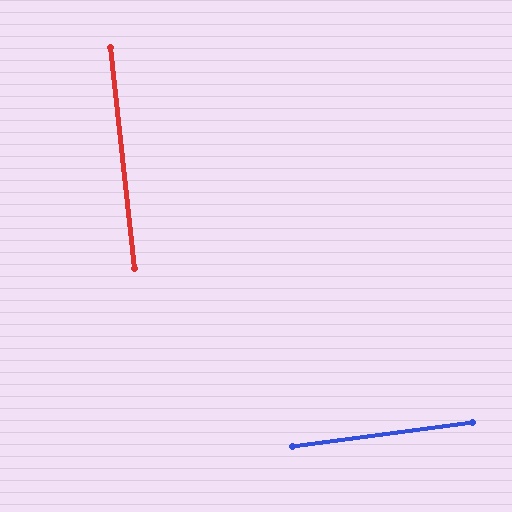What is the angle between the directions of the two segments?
Approximately 89 degrees.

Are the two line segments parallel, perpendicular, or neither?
Perpendicular — they meet at approximately 89°.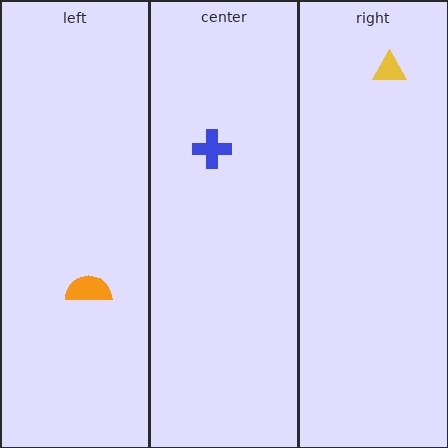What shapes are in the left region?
The orange semicircle.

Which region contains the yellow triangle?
The right region.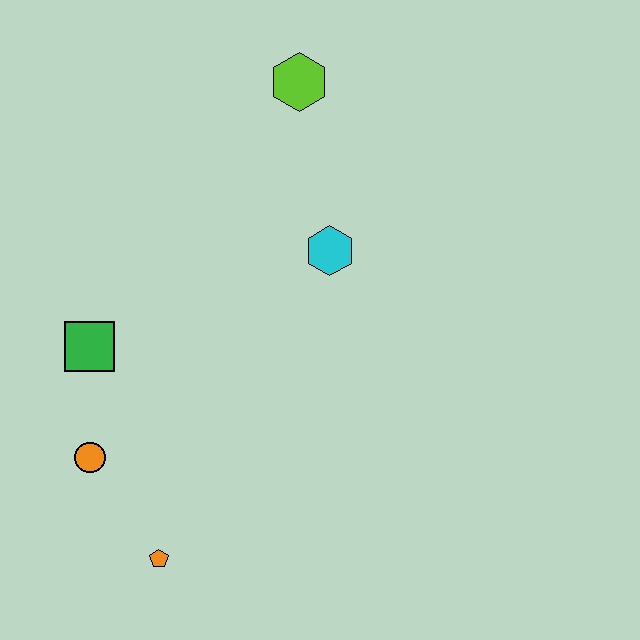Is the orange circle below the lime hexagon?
Yes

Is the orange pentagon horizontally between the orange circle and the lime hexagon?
Yes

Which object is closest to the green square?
The orange circle is closest to the green square.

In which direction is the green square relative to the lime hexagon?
The green square is below the lime hexagon.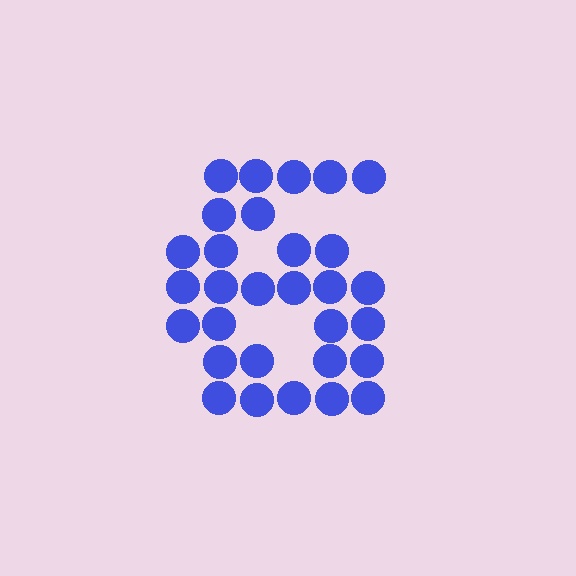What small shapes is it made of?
It is made of small circles.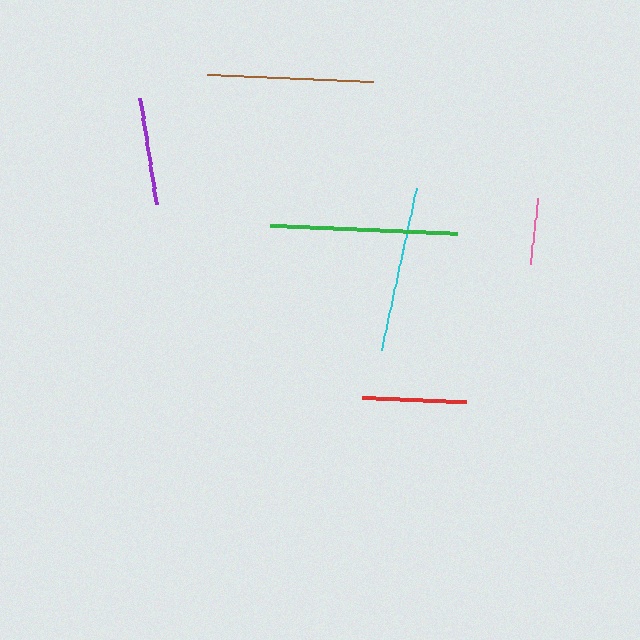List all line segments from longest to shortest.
From longest to shortest: green, cyan, brown, purple, red, pink.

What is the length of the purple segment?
The purple segment is approximately 107 pixels long.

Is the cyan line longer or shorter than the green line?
The green line is longer than the cyan line.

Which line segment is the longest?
The green line is the longest at approximately 188 pixels.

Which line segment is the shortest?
The pink line is the shortest at approximately 66 pixels.